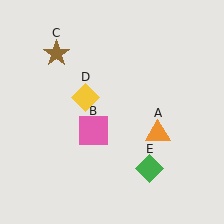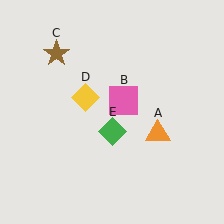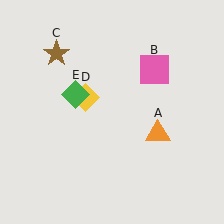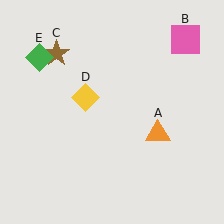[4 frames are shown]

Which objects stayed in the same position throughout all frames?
Orange triangle (object A) and brown star (object C) and yellow diamond (object D) remained stationary.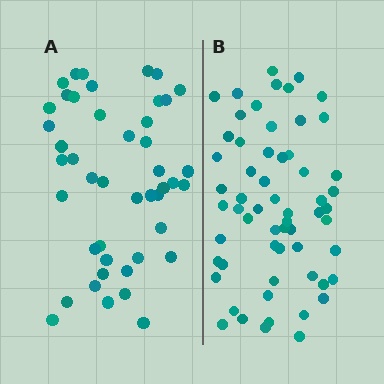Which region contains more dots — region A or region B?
Region B (the right region) has more dots.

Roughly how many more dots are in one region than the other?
Region B has approximately 15 more dots than region A.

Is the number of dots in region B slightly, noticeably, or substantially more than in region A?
Region B has noticeably more, but not dramatically so. The ratio is roughly 1.3 to 1.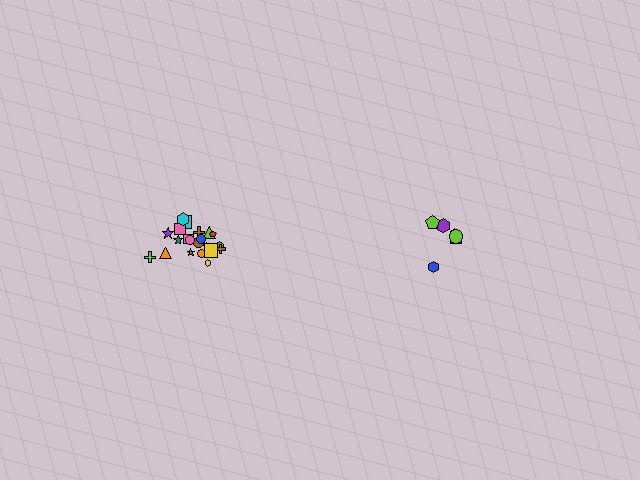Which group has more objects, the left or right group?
The left group.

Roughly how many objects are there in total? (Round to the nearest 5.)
Roughly 30 objects in total.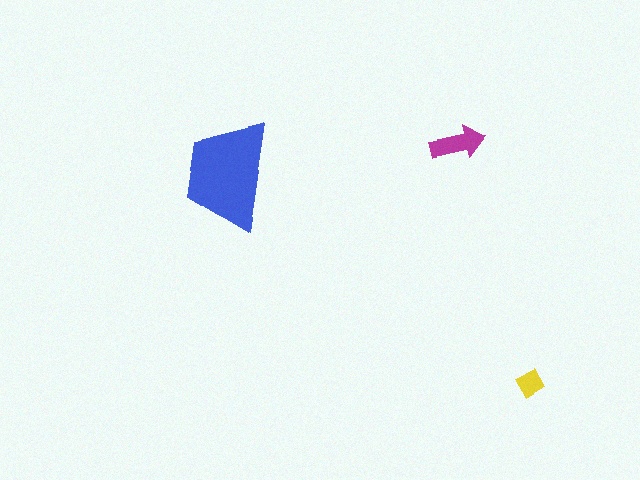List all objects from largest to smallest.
The blue trapezoid, the magenta arrow, the yellow diamond.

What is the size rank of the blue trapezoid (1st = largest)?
1st.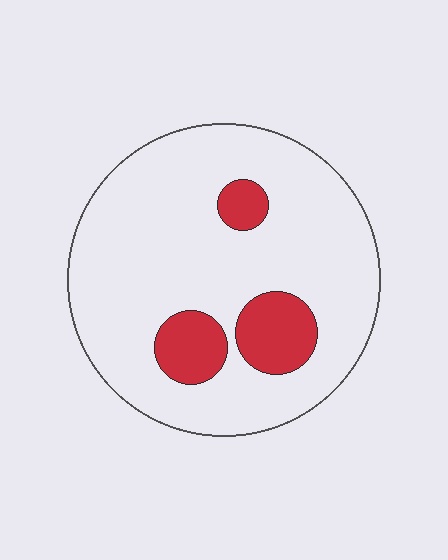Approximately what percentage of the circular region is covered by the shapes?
Approximately 15%.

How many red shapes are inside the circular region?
3.